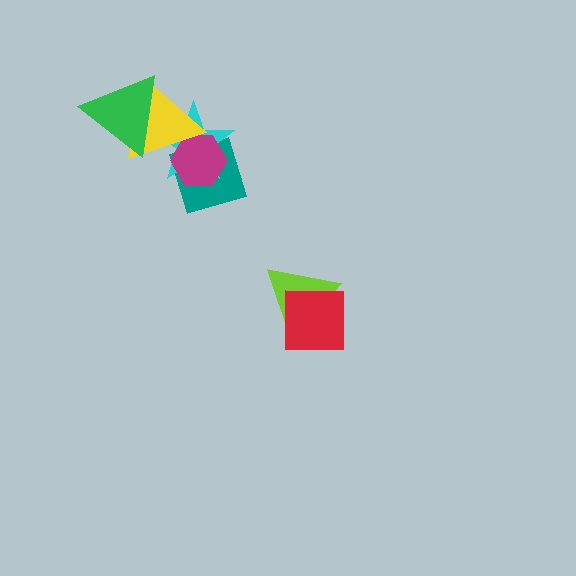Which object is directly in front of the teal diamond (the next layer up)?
The cyan star is directly in front of the teal diamond.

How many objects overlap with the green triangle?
2 objects overlap with the green triangle.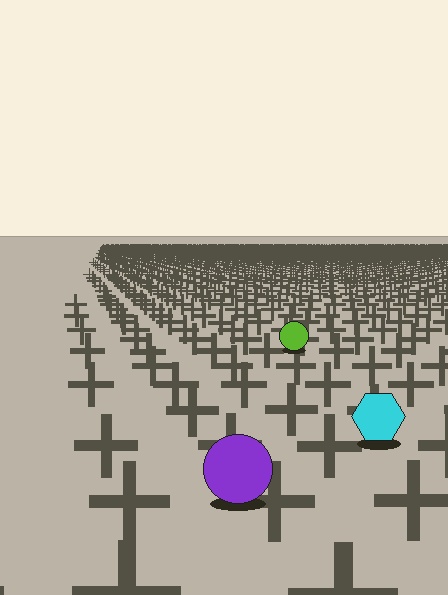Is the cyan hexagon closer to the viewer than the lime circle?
Yes. The cyan hexagon is closer — you can tell from the texture gradient: the ground texture is coarser near it.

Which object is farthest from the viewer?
The lime circle is farthest from the viewer. It appears smaller and the ground texture around it is denser.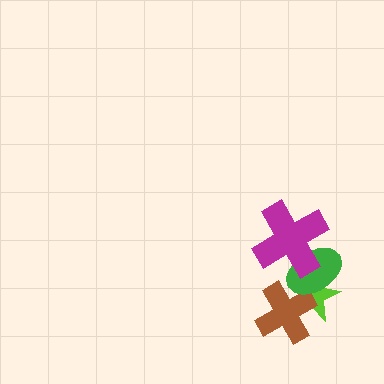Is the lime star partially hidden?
Yes, it is partially covered by another shape.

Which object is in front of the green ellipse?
The magenta cross is in front of the green ellipse.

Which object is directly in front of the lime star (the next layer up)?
The brown cross is directly in front of the lime star.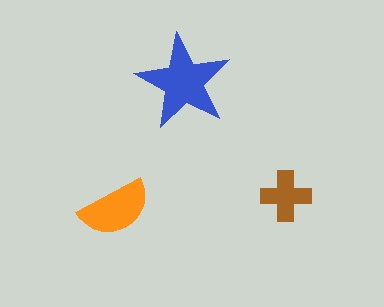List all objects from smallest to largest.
The brown cross, the orange semicircle, the blue star.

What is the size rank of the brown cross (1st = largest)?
3rd.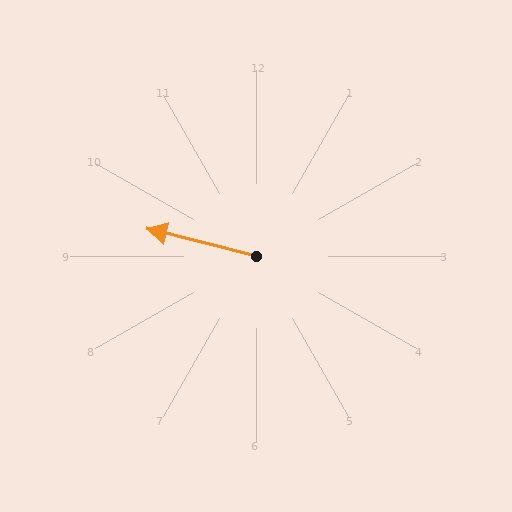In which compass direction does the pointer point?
West.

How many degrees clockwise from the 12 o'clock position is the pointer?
Approximately 284 degrees.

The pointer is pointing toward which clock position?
Roughly 9 o'clock.